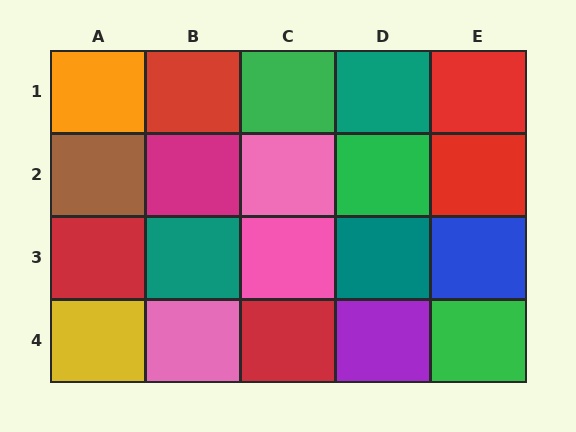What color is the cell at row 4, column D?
Purple.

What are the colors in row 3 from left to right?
Red, teal, pink, teal, blue.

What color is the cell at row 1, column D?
Teal.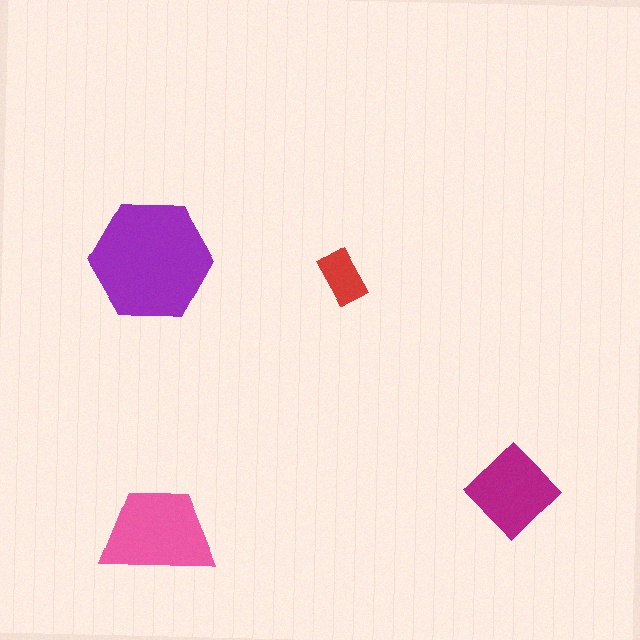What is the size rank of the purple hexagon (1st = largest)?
1st.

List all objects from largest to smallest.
The purple hexagon, the pink trapezoid, the magenta diamond, the red rectangle.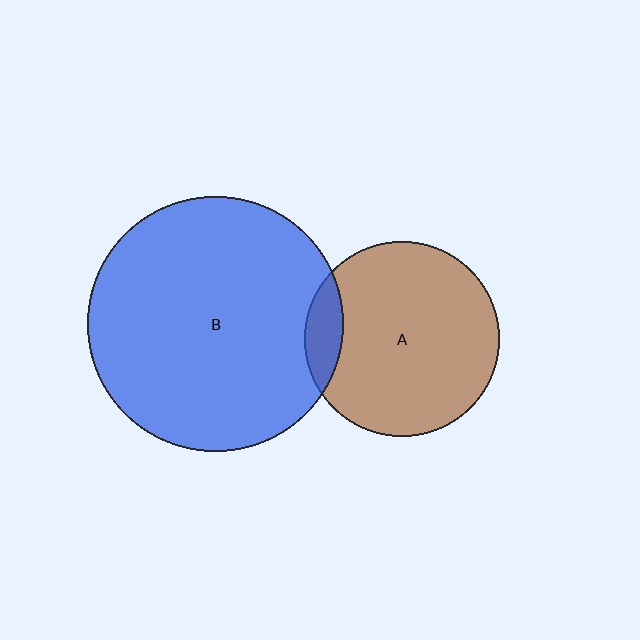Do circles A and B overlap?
Yes.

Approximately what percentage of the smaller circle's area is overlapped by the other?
Approximately 10%.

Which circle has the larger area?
Circle B (blue).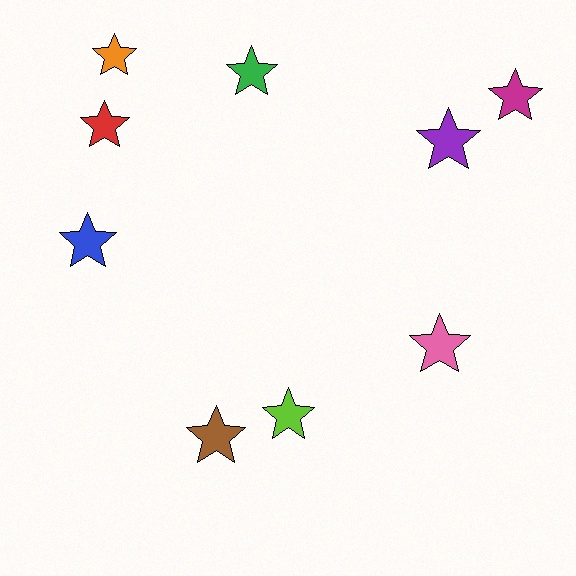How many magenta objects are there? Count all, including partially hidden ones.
There is 1 magenta object.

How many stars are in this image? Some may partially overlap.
There are 9 stars.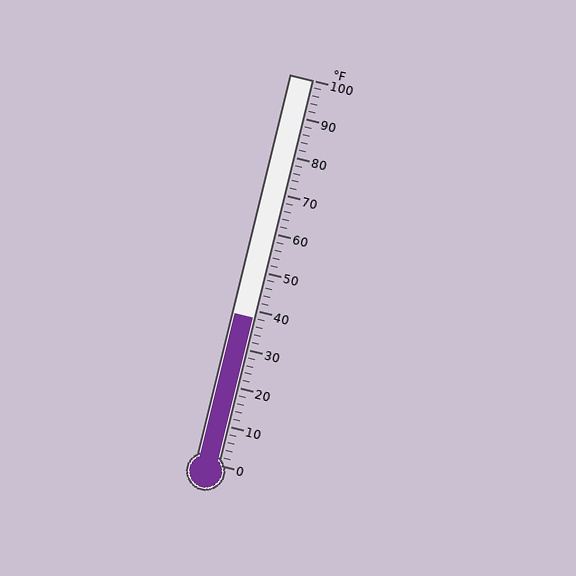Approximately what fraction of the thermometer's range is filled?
The thermometer is filled to approximately 40% of its range.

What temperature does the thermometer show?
The thermometer shows approximately 38°F.